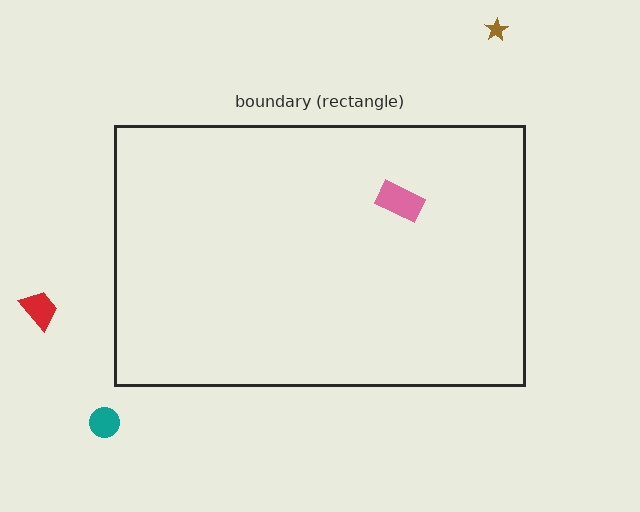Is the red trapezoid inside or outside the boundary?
Outside.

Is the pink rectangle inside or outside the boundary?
Inside.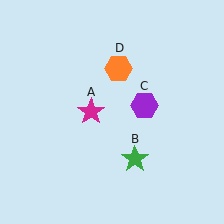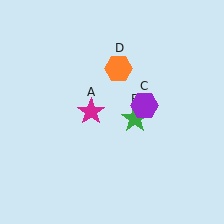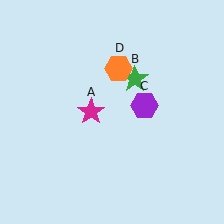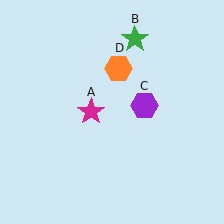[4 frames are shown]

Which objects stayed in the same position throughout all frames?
Magenta star (object A) and purple hexagon (object C) and orange hexagon (object D) remained stationary.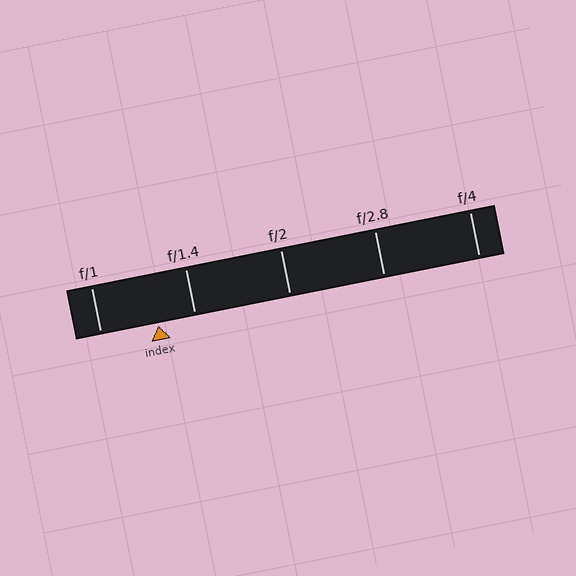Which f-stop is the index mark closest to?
The index mark is closest to f/1.4.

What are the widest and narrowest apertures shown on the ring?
The widest aperture shown is f/1 and the narrowest is f/4.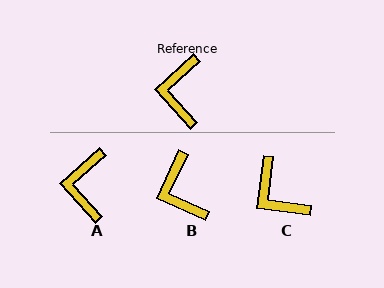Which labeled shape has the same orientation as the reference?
A.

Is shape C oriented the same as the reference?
No, it is off by about 41 degrees.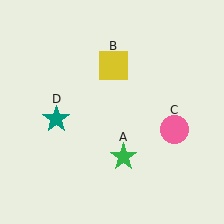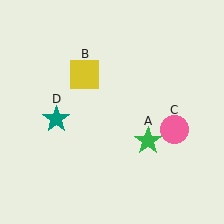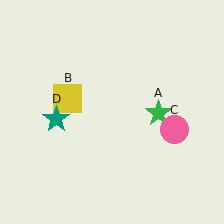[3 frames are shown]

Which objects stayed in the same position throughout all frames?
Pink circle (object C) and teal star (object D) remained stationary.